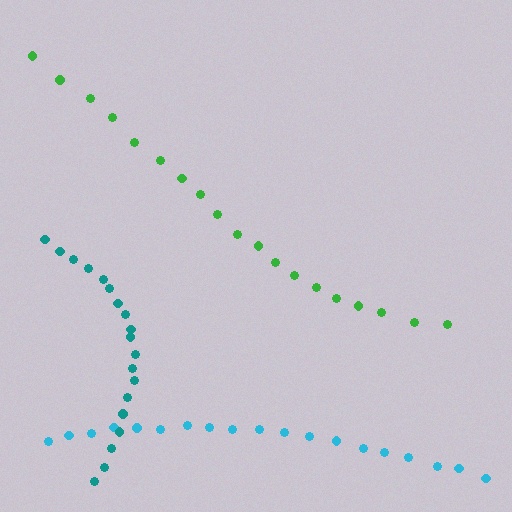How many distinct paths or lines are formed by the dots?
There are 3 distinct paths.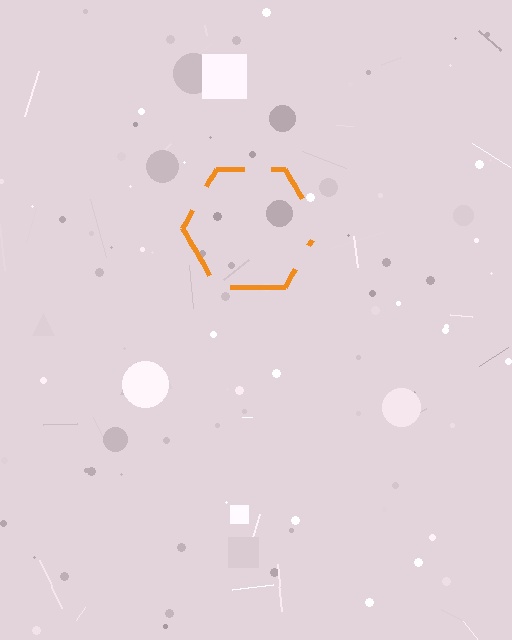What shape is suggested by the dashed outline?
The dashed outline suggests a hexagon.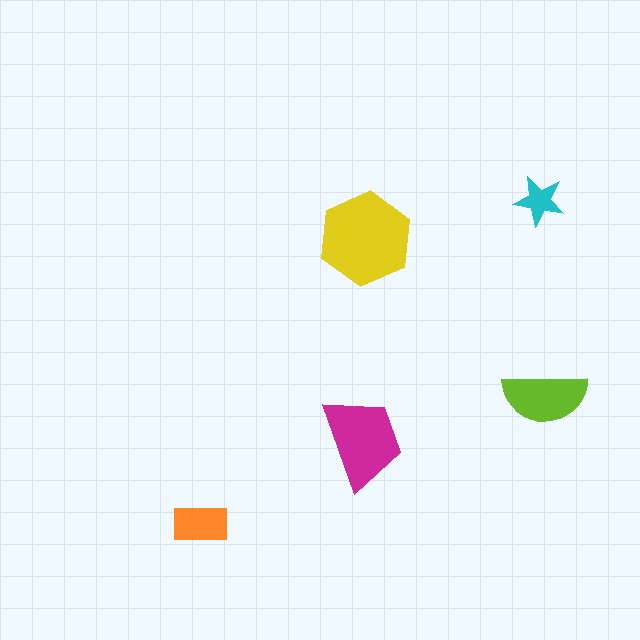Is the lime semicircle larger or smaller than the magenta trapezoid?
Smaller.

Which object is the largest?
The yellow hexagon.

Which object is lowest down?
The orange rectangle is bottommost.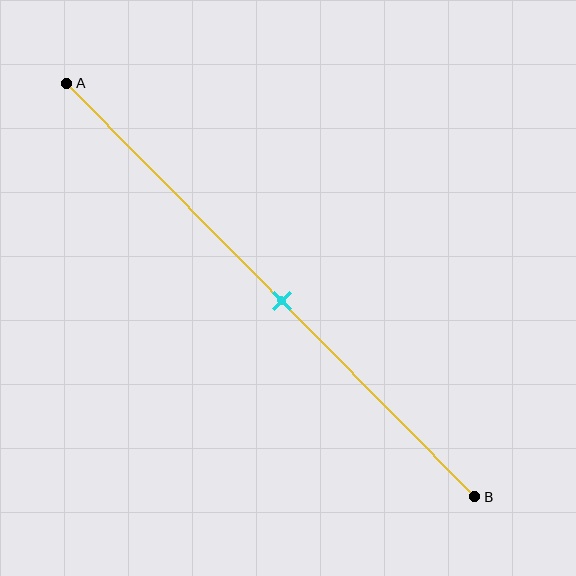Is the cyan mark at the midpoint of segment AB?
Yes, the mark is approximately at the midpoint.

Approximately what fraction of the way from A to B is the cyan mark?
The cyan mark is approximately 55% of the way from A to B.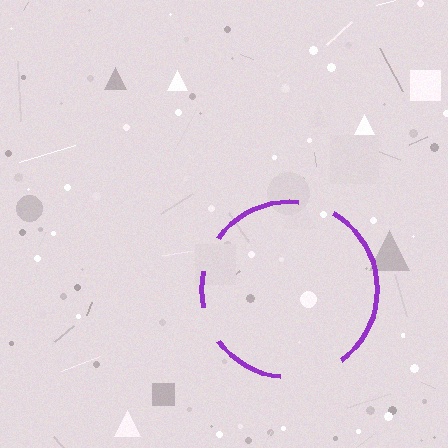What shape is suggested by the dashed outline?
The dashed outline suggests a circle.